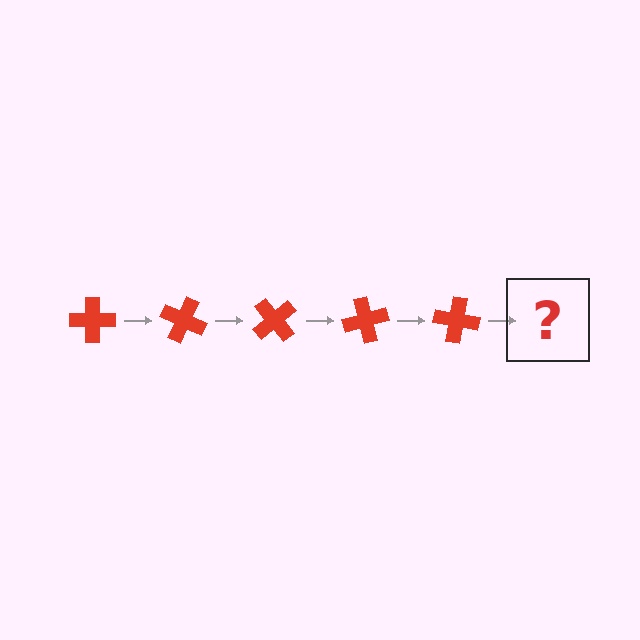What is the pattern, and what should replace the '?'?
The pattern is that the cross rotates 25 degrees each step. The '?' should be a red cross rotated 125 degrees.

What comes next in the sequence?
The next element should be a red cross rotated 125 degrees.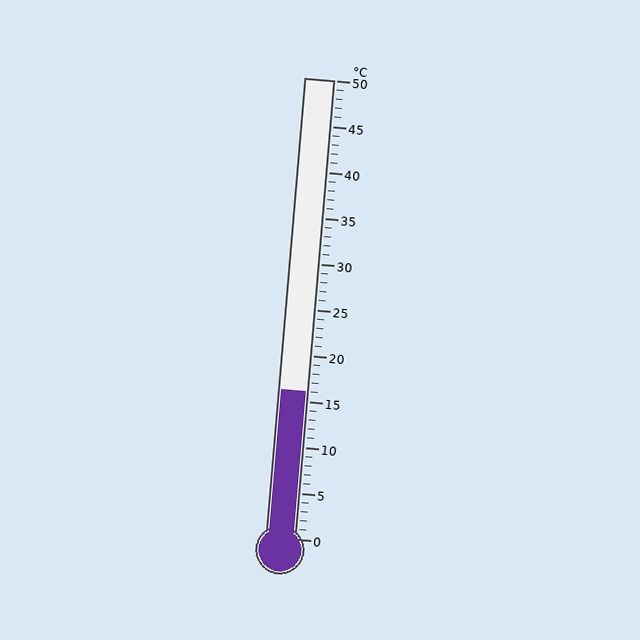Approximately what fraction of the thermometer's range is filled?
The thermometer is filled to approximately 30% of its range.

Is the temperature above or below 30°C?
The temperature is below 30°C.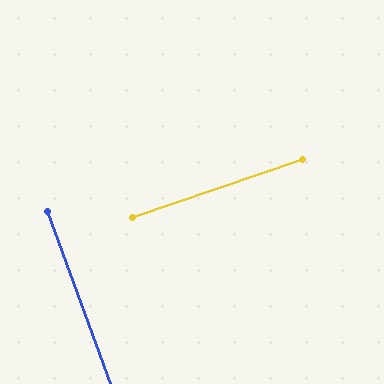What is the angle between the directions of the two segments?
Approximately 89 degrees.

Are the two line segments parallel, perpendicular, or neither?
Perpendicular — they meet at approximately 89°.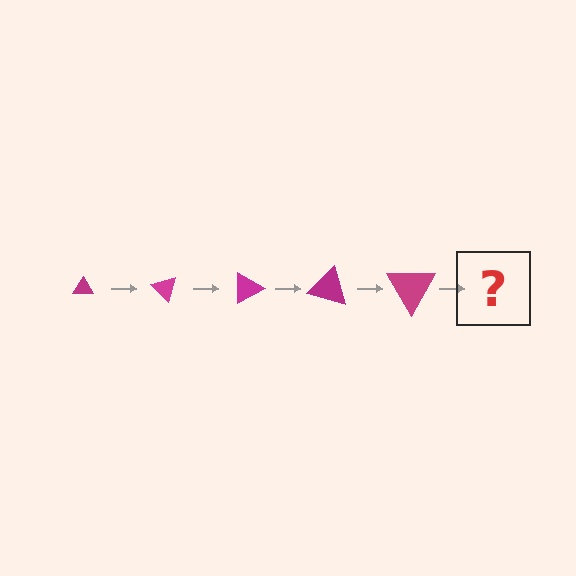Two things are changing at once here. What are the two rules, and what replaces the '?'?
The two rules are that the triangle grows larger each step and it rotates 45 degrees each step. The '?' should be a triangle, larger than the previous one and rotated 225 degrees from the start.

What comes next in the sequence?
The next element should be a triangle, larger than the previous one and rotated 225 degrees from the start.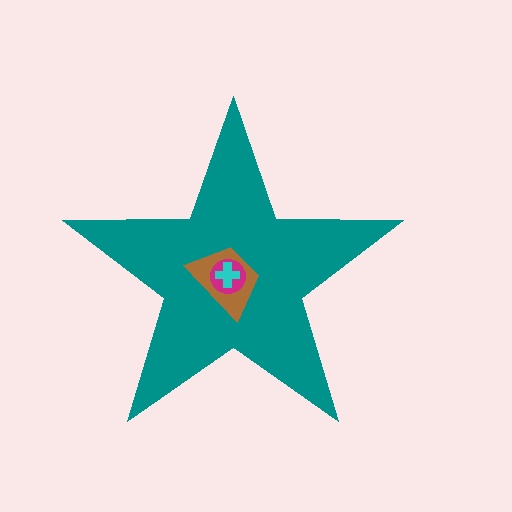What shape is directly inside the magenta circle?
The cyan cross.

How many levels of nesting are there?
4.